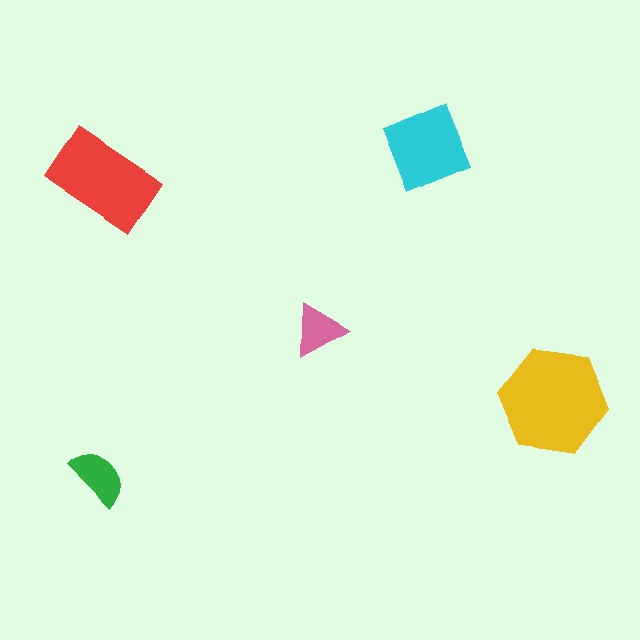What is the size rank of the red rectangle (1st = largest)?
2nd.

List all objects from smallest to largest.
The pink triangle, the green semicircle, the cyan diamond, the red rectangle, the yellow hexagon.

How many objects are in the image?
There are 5 objects in the image.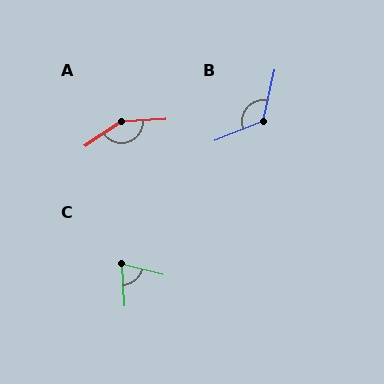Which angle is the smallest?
C, at approximately 73 degrees.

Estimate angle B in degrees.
Approximately 125 degrees.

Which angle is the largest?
A, at approximately 150 degrees.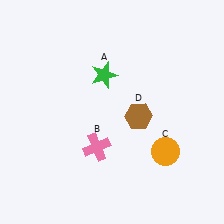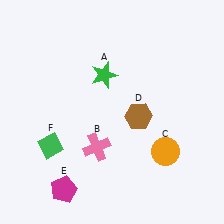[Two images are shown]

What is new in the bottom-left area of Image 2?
A green diamond (F) was added in the bottom-left area of Image 2.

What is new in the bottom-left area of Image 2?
A magenta pentagon (E) was added in the bottom-left area of Image 2.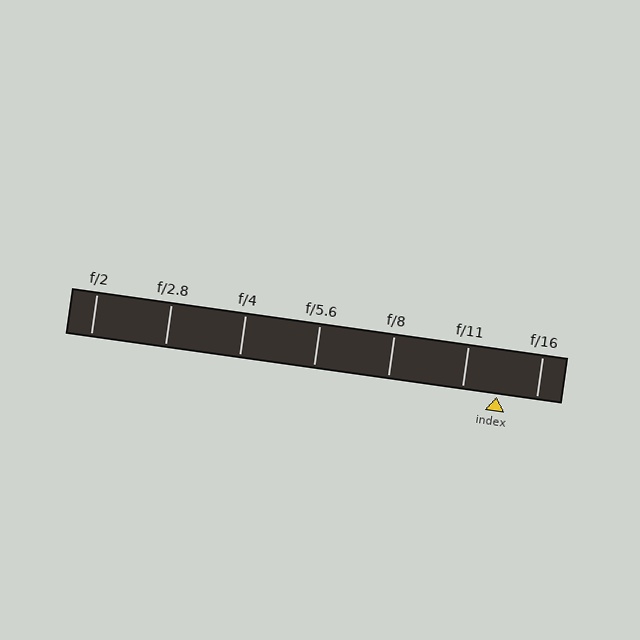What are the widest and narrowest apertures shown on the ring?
The widest aperture shown is f/2 and the narrowest is f/16.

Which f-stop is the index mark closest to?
The index mark is closest to f/11.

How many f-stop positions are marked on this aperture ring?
There are 7 f-stop positions marked.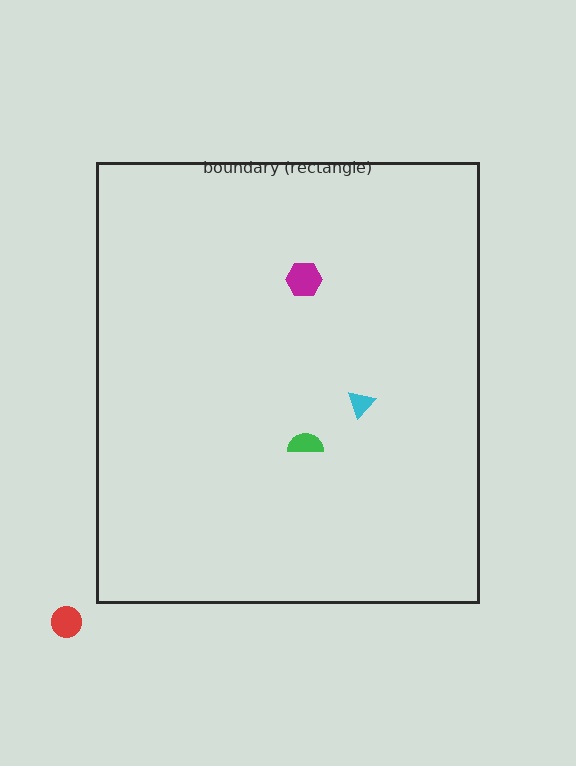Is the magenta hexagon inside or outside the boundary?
Inside.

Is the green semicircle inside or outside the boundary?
Inside.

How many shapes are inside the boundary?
3 inside, 1 outside.